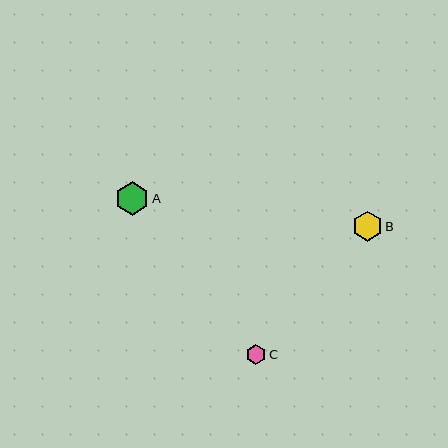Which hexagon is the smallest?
Hexagon C is the smallest with a size of approximately 20 pixels.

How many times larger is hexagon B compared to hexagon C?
Hexagon B is approximately 1.5 times the size of hexagon C.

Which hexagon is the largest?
Hexagon A is the largest with a size of approximately 33 pixels.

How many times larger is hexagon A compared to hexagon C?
Hexagon A is approximately 1.6 times the size of hexagon C.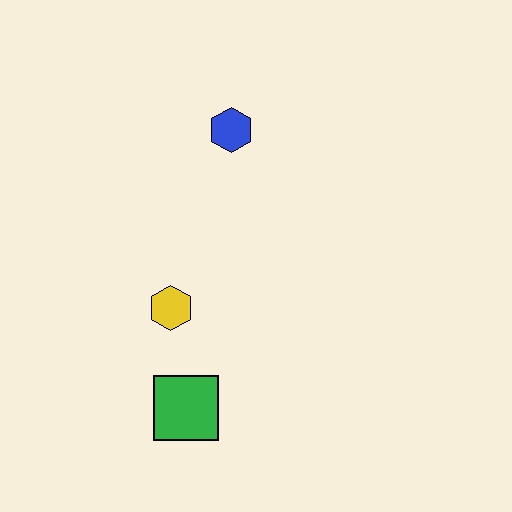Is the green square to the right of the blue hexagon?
No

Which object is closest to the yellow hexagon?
The green square is closest to the yellow hexagon.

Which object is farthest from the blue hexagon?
The green square is farthest from the blue hexagon.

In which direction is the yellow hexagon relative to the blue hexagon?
The yellow hexagon is below the blue hexagon.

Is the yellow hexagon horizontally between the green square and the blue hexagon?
No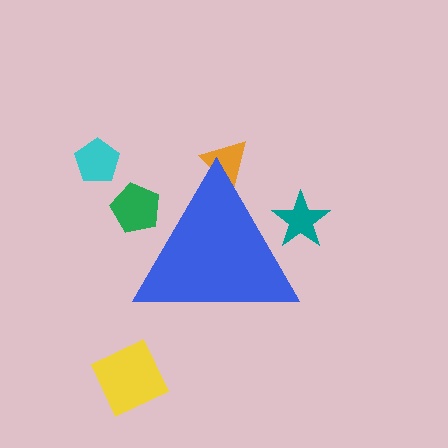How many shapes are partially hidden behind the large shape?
3 shapes are partially hidden.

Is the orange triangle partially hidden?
Yes, the orange triangle is partially hidden behind the blue triangle.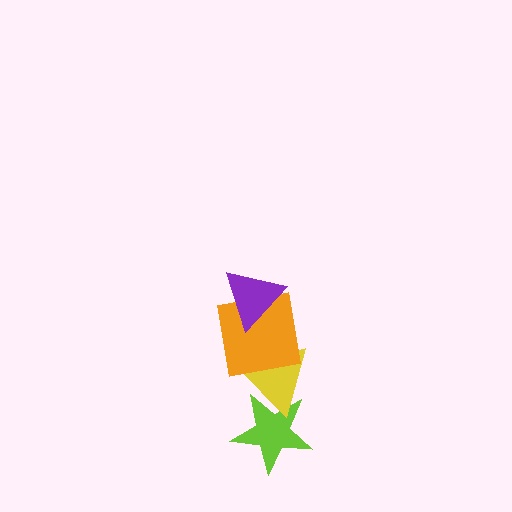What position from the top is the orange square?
The orange square is 2nd from the top.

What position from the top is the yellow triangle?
The yellow triangle is 3rd from the top.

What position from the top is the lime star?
The lime star is 4th from the top.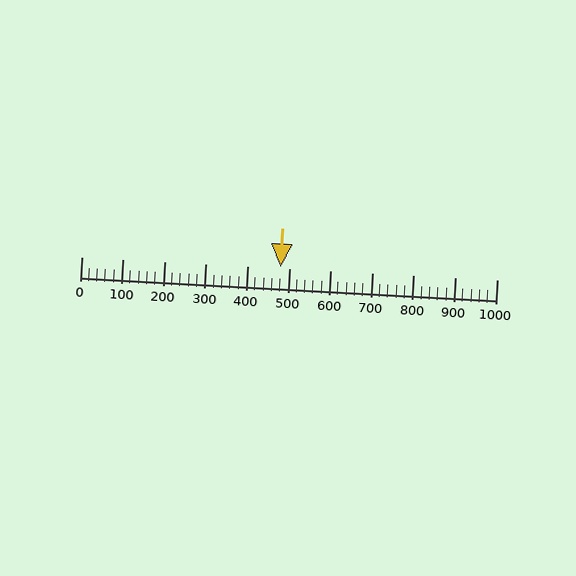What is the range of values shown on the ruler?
The ruler shows values from 0 to 1000.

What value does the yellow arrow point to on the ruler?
The yellow arrow points to approximately 480.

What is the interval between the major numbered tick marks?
The major tick marks are spaced 100 units apart.